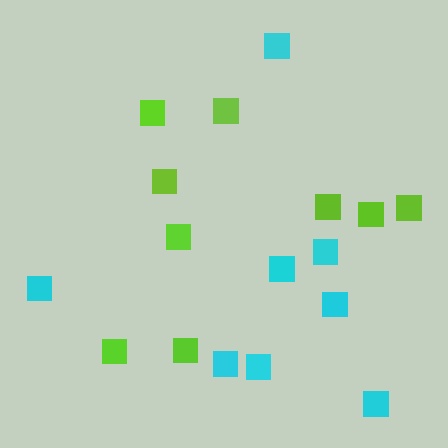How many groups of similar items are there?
There are 2 groups: one group of cyan squares (8) and one group of lime squares (9).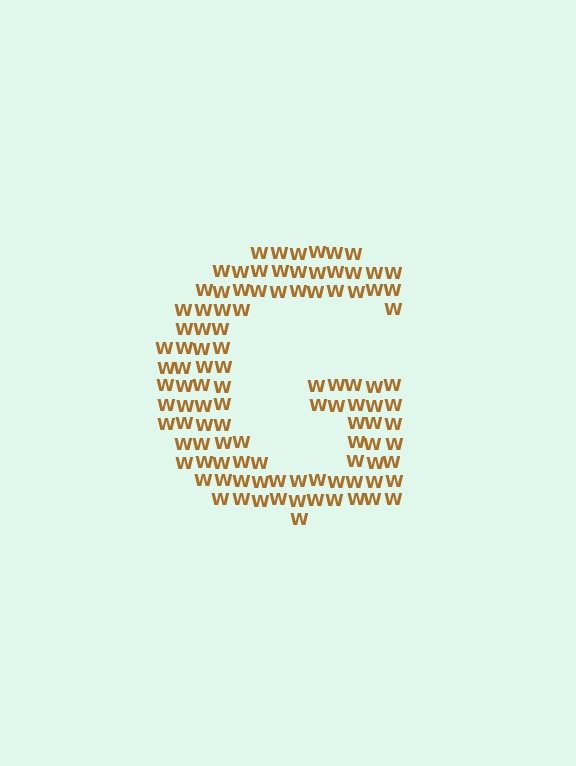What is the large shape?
The large shape is the letter G.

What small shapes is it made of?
It is made of small letter W's.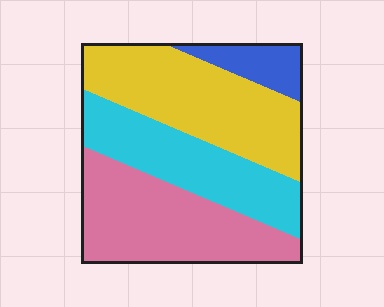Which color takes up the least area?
Blue, at roughly 10%.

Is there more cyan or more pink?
Pink.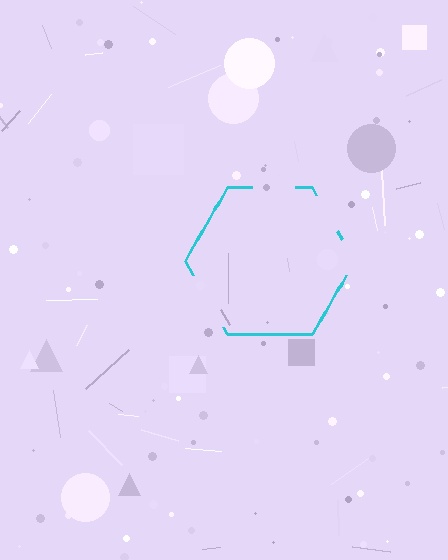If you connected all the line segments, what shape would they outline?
They would outline a hexagon.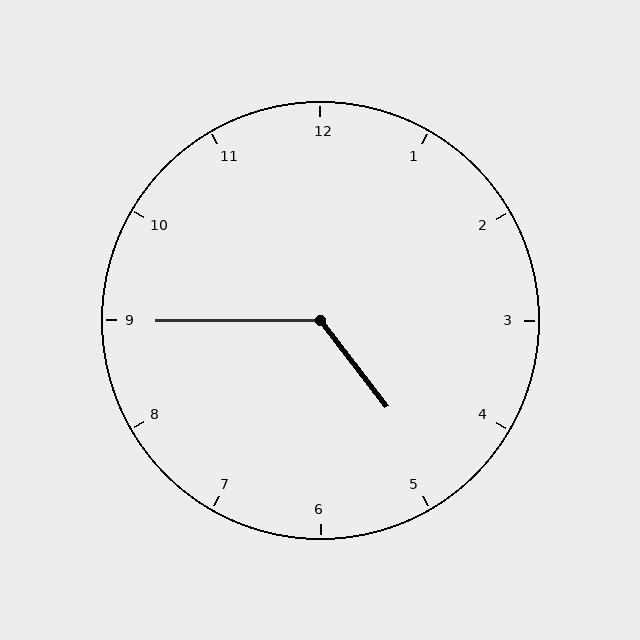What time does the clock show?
4:45.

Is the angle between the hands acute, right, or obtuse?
It is obtuse.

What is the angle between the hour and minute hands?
Approximately 128 degrees.